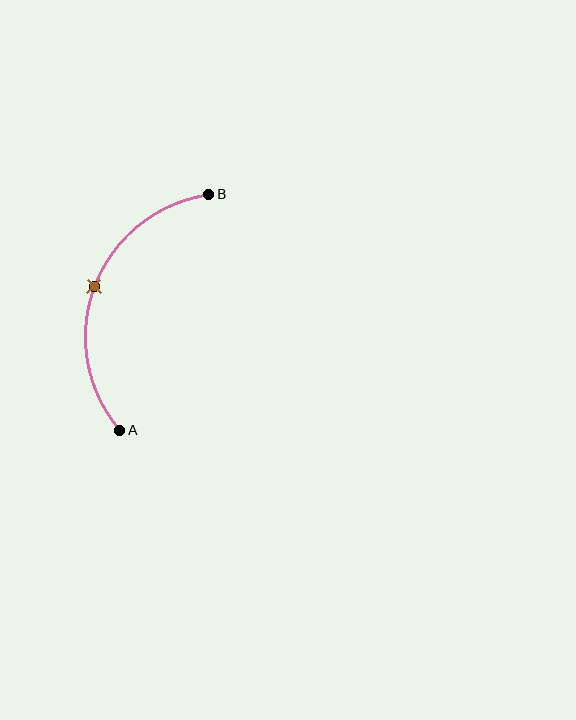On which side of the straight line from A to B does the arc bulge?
The arc bulges to the left of the straight line connecting A and B.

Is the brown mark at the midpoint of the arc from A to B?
Yes. The brown mark lies on the arc at equal arc-length from both A and B — it is the arc midpoint.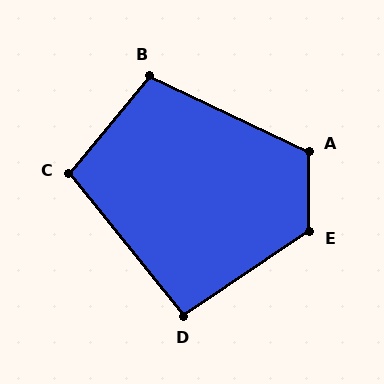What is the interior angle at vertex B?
Approximately 104 degrees (obtuse).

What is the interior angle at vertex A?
Approximately 116 degrees (obtuse).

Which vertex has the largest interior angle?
E, at approximately 124 degrees.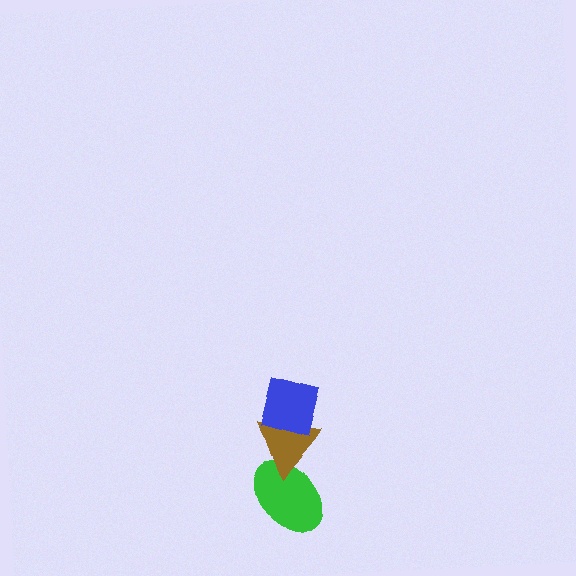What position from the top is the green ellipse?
The green ellipse is 3rd from the top.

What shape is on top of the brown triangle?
The blue square is on top of the brown triangle.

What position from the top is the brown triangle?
The brown triangle is 2nd from the top.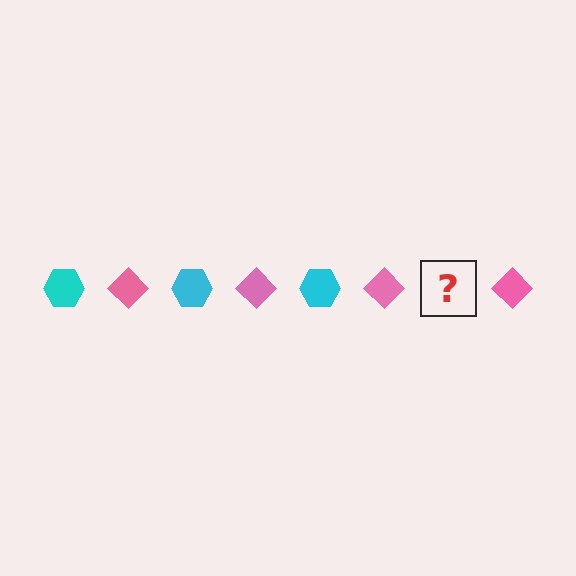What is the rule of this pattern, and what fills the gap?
The rule is that the pattern alternates between cyan hexagon and pink diamond. The gap should be filled with a cyan hexagon.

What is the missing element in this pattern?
The missing element is a cyan hexagon.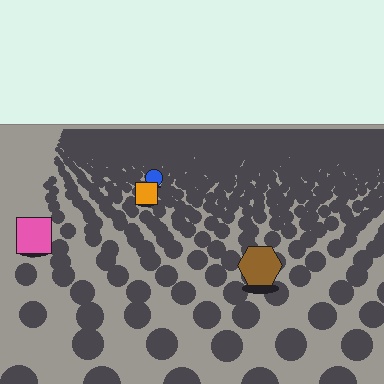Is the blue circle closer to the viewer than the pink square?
No. The pink square is closer — you can tell from the texture gradient: the ground texture is coarser near it.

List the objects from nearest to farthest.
From nearest to farthest: the brown hexagon, the pink square, the orange square, the blue circle.